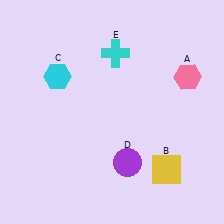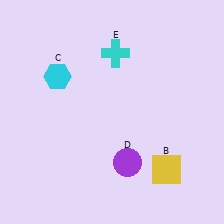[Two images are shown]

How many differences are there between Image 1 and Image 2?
There is 1 difference between the two images.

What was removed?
The pink hexagon (A) was removed in Image 2.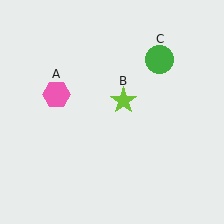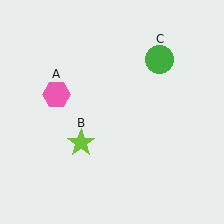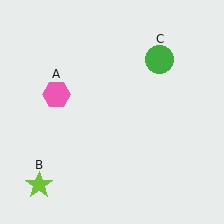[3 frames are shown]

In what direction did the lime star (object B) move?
The lime star (object B) moved down and to the left.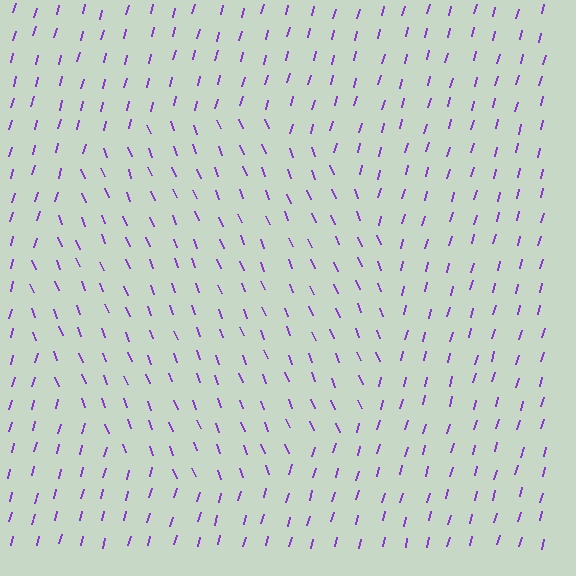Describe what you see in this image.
The image is filled with small purple line segments. A circle region in the image has lines oriented differently from the surrounding lines, creating a visible texture boundary.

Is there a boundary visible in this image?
Yes, there is a texture boundary formed by a change in line orientation.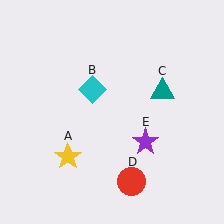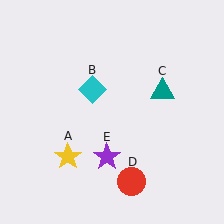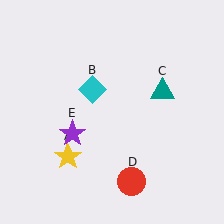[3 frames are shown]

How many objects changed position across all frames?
1 object changed position: purple star (object E).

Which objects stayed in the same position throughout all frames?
Yellow star (object A) and cyan diamond (object B) and teal triangle (object C) and red circle (object D) remained stationary.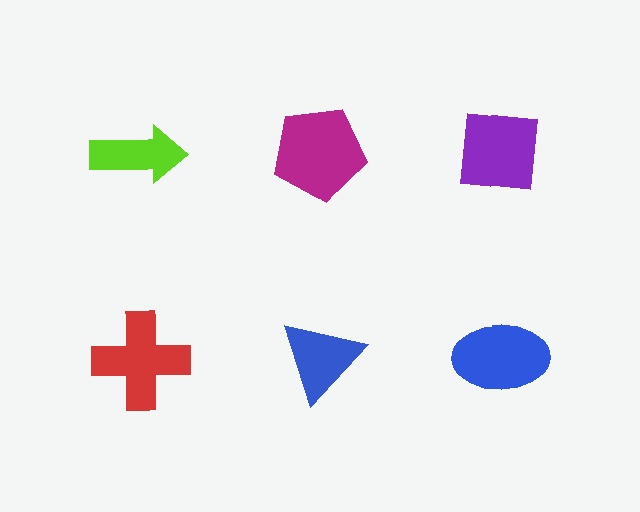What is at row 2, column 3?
A blue ellipse.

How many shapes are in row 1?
3 shapes.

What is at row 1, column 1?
A lime arrow.